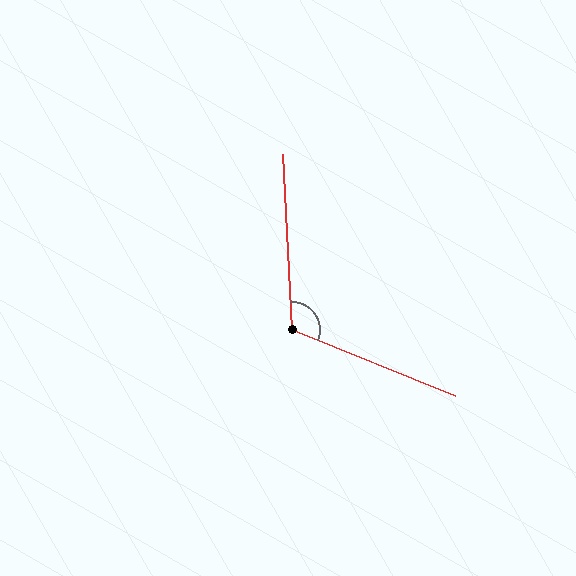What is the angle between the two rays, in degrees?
Approximately 114 degrees.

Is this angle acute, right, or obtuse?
It is obtuse.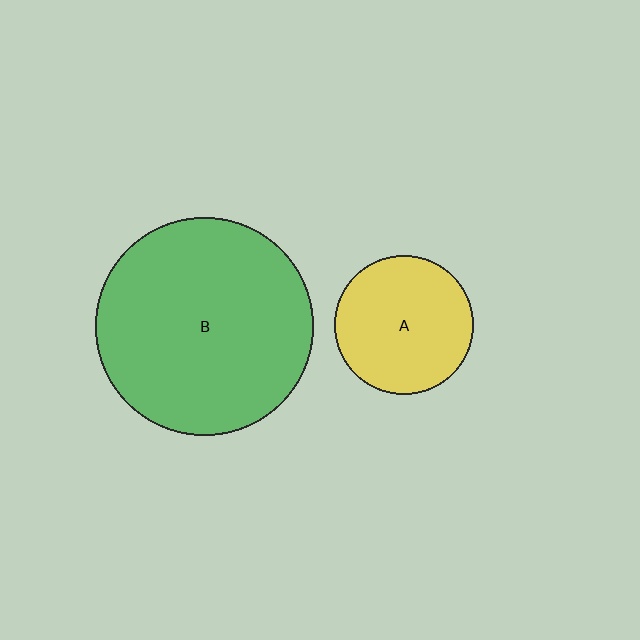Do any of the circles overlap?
No, none of the circles overlap.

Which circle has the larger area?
Circle B (green).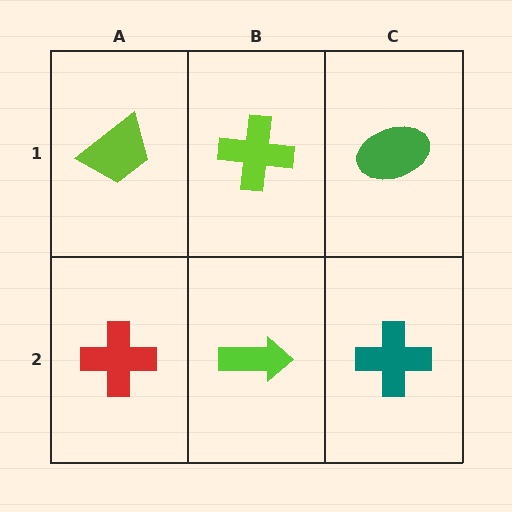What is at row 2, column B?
A lime arrow.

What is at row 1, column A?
A lime trapezoid.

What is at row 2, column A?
A red cross.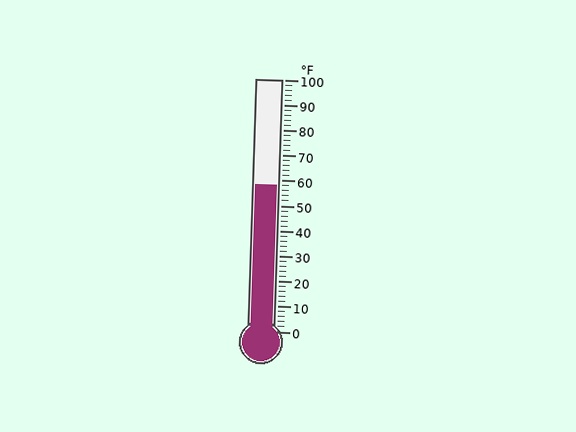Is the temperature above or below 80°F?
The temperature is below 80°F.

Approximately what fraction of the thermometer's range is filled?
The thermometer is filled to approximately 60% of its range.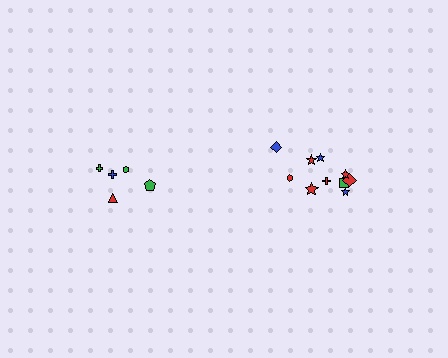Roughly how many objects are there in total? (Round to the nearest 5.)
Roughly 15 objects in total.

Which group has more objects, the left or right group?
The right group.